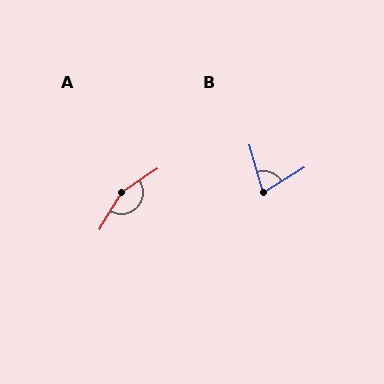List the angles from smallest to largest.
B (74°), A (155°).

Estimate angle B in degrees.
Approximately 74 degrees.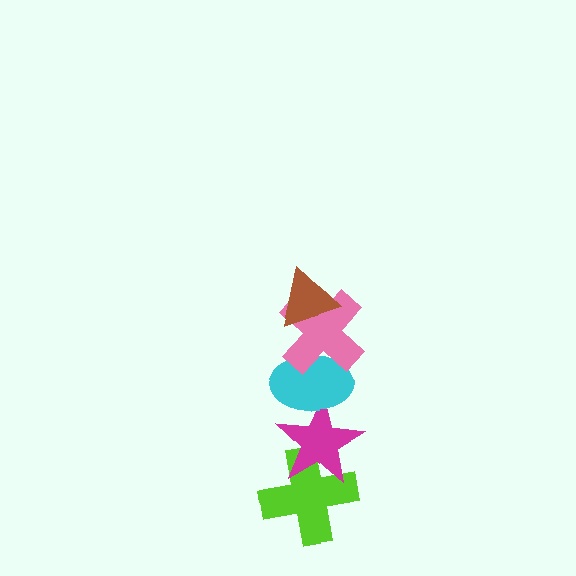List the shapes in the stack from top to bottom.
From top to bottom: the brown triangle, the pink cross, the cyan ellipse, the magenta star, the lime cross.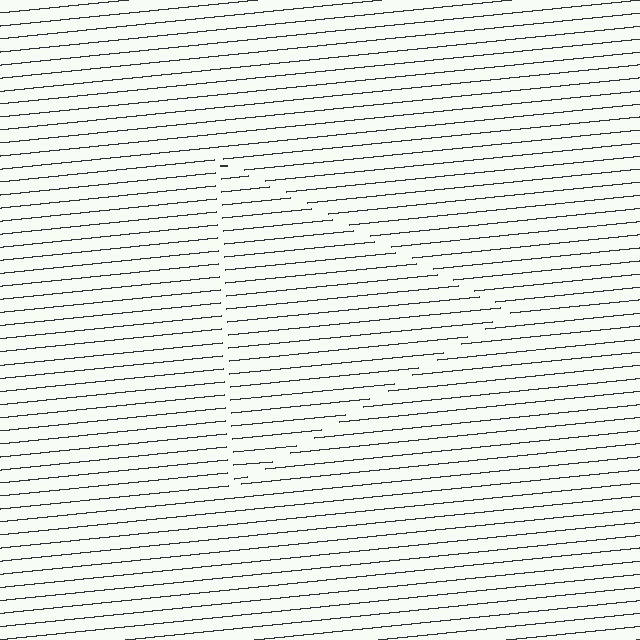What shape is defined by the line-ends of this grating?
An illusory triangle. The interior of the shape contains the same grating, shifted by half a period — the contour is defined by the phase discontinuity where line-ends from the inner and outer gratings abut.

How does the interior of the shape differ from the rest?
The interior of the shape contains the same grating, shifted by half a period — the contour is defined by the phase discontinuity where line-ends from the inner and outer gratings abut.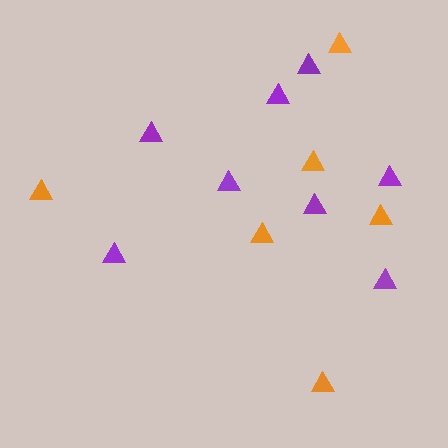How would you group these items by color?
There are 2 groups: one group of purple triangles (8) and one group of orange triangles (6).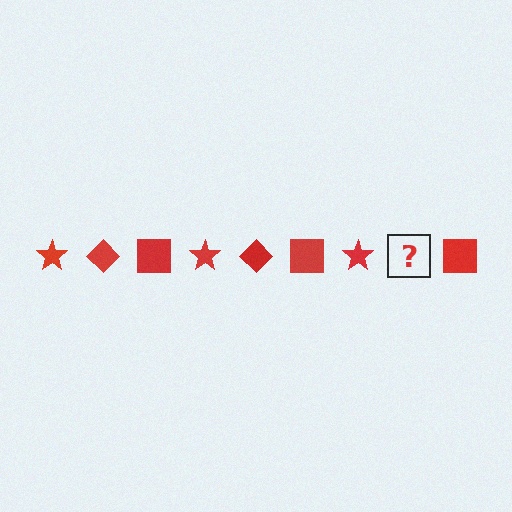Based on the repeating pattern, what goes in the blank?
The blank should be a red diamond.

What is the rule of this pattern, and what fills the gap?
The rule is that the pattern cycles through star, diamond, square shapes in red. The gap should be filled with a red diamond.